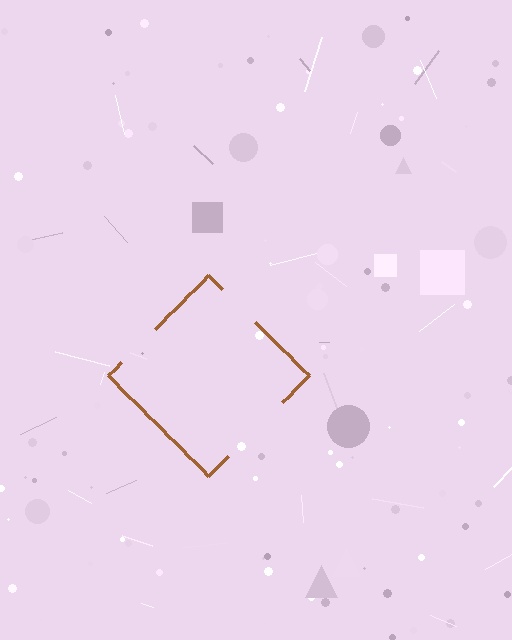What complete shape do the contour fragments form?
The contour fragments form a diamond.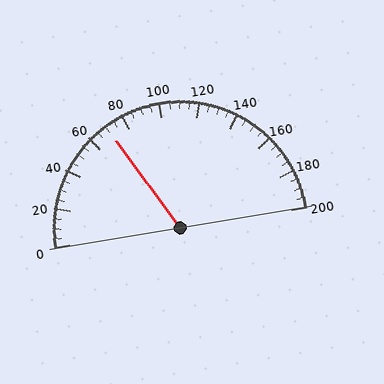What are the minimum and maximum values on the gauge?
The gauge ranges from 0 to 200.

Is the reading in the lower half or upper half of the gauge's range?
The reading is in the lower half of the range (0 to 200).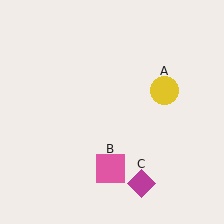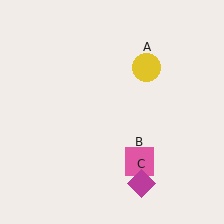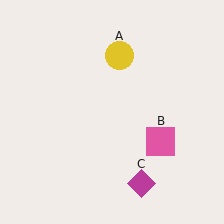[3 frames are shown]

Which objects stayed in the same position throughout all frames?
Magenta diamond (object C) remained stationary.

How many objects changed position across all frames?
2 objects changed position: yellow circle (object A), pink square (object B).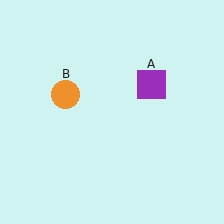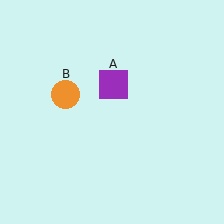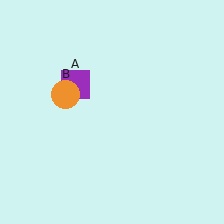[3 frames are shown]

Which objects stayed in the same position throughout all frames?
Orange circle (object B) remained stationary.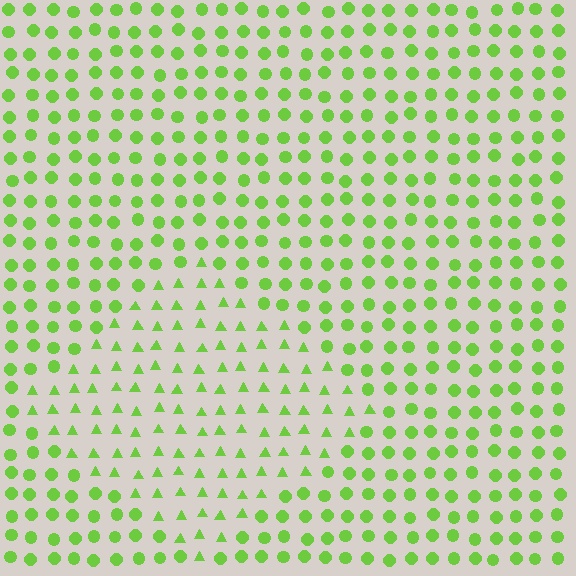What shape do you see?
I see a diamond.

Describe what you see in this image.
The image is filled with small lime elements arranged in a uniform grid. A diamond-shaped region contains triangles, while the surrounding area contains circles. The boundary is defined purely by the change in element shape.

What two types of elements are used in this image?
The image uses triangles inside the diamond region and circles outside it.